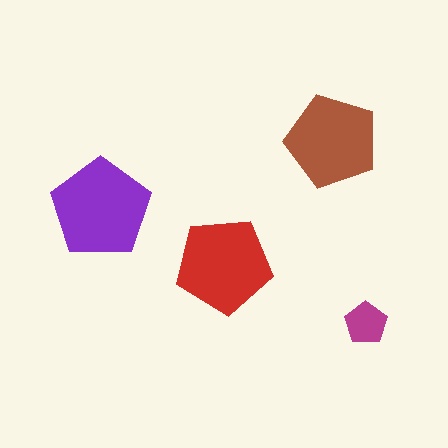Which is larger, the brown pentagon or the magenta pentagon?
The brown one.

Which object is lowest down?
The magenta pentagon is bottommost.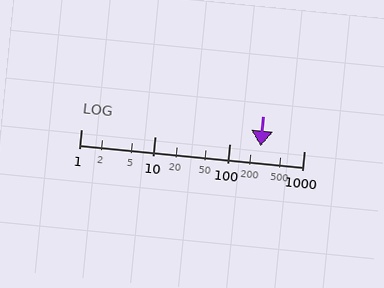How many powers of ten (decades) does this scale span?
The scale spans 3 decades, from 1 to 1000.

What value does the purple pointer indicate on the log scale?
The pointer indicates approximately 260.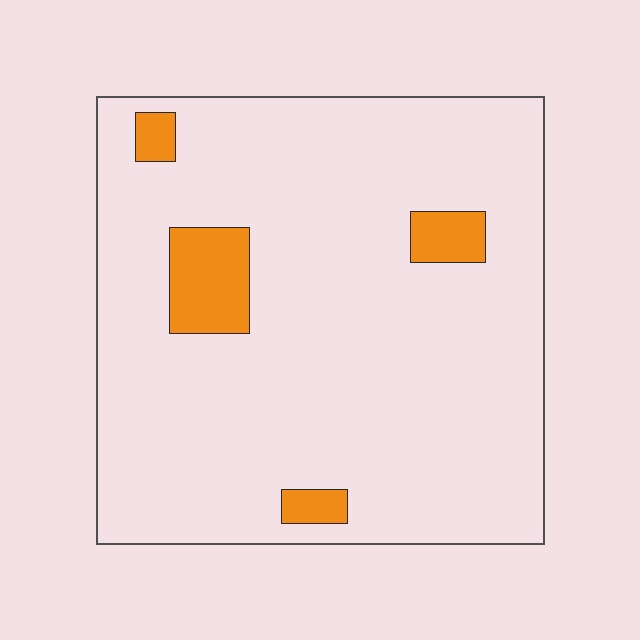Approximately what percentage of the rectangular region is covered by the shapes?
Approximately 10%.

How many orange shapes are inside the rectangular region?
4.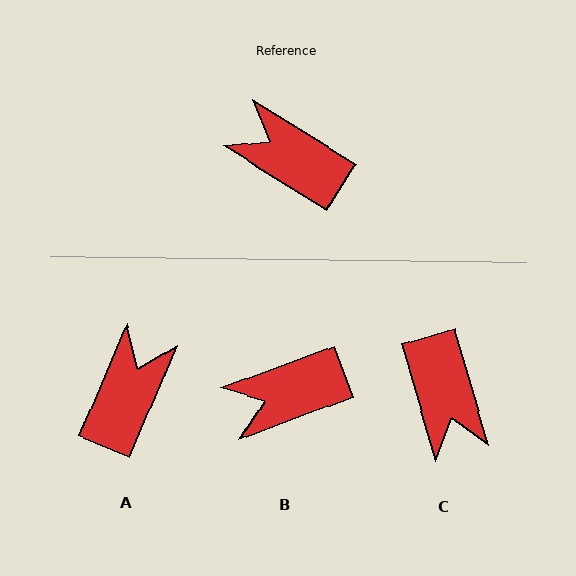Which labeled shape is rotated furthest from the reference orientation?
C, about 138 degrees away.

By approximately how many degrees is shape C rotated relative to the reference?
Approximately 138 degrees counter-clockwise.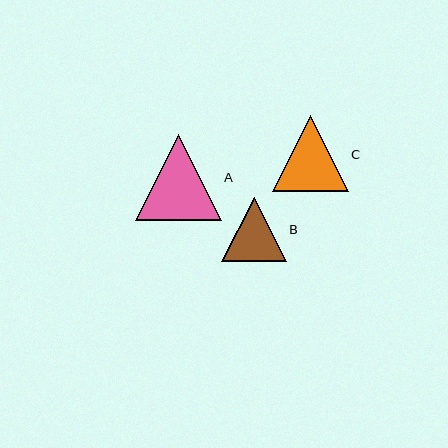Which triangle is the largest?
Triangle A is the largest with a size of approximately 86 pixels.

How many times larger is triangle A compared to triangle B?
Triangle A is approximately 1.3 times the size of triangle B.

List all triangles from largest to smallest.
From largest to smallest: A, C, B.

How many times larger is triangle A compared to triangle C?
Triangle A is approximately 1.1 times the size of triangle C.